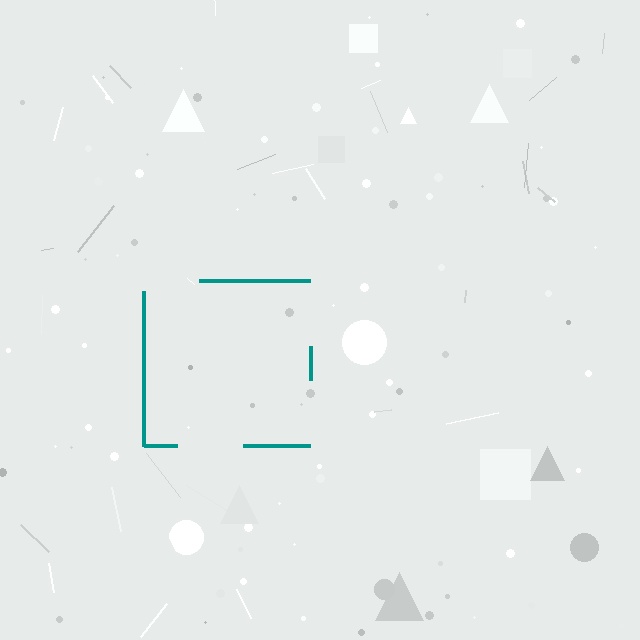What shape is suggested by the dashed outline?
The dashed outline suggests a square.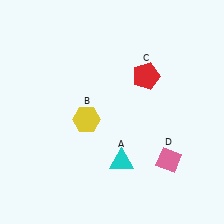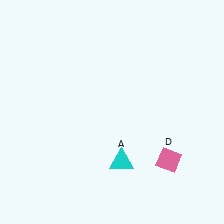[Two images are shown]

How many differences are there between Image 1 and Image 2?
There are 2 differences between the two images.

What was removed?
The red pentagon (C), the yellow hexagon (B) were removed in Image 2.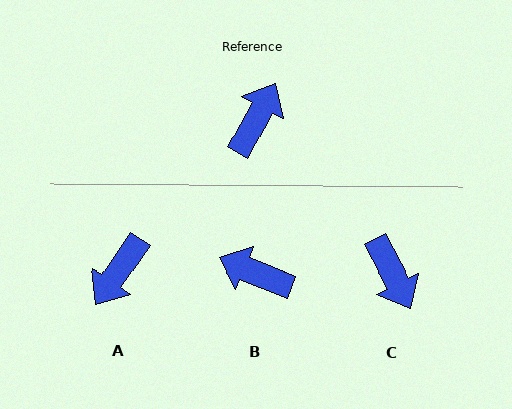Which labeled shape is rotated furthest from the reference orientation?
A, about 175 degrees away.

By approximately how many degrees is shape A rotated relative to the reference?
Approximately 175 degrees counter-clockwise.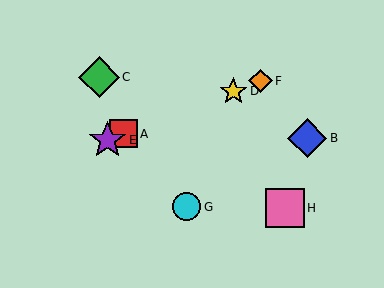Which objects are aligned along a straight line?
Objects A, D, E, F are aligned along a straight line.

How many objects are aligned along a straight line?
4 objects (A, D, E, F) are aligned along a straight line.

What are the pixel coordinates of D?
Object D is at (233, 91).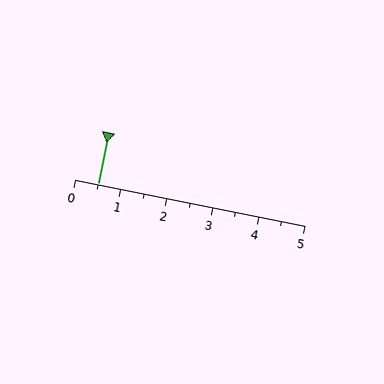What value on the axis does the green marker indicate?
The marker indicates approximately 0.5.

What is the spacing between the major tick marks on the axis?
The major ticks are spaced 1 apart.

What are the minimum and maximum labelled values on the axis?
The axis runs from 0 to 5.